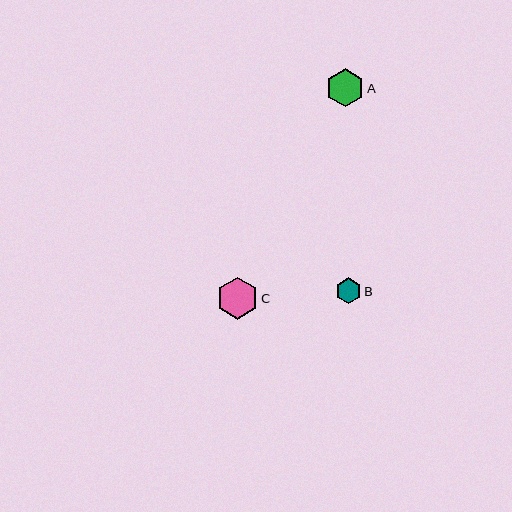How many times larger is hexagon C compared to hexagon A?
Hexagon C is approximately 1.1 times the size of hexagon A.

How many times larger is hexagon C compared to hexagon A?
Hexagon C is approximately 1.1 times the size of hexagon A.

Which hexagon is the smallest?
Hexagon B is the smallest with a size of approximately 26 pixels.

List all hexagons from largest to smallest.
From largest to smallest: C, A, B.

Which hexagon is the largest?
Hexagon C is the largest with a size of approximately 41 pixels.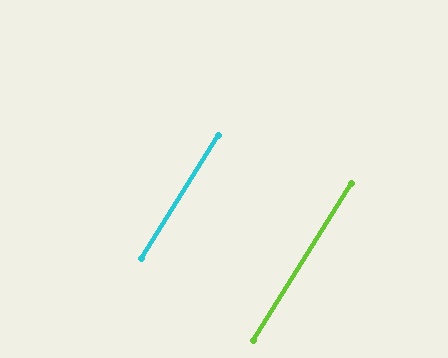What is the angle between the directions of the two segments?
Approximately 0 degrees.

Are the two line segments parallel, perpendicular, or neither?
Parallel — their directions differ by only 0.4°.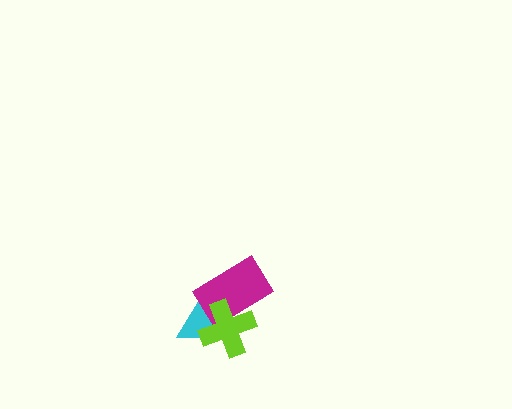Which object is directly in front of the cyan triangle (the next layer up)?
The magenta rectangle is directly in front of the cyan triangle.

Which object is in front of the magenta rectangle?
The lime cross is in front of the magenta rectangle.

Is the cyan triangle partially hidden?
Yes, it is partially covered by another shape.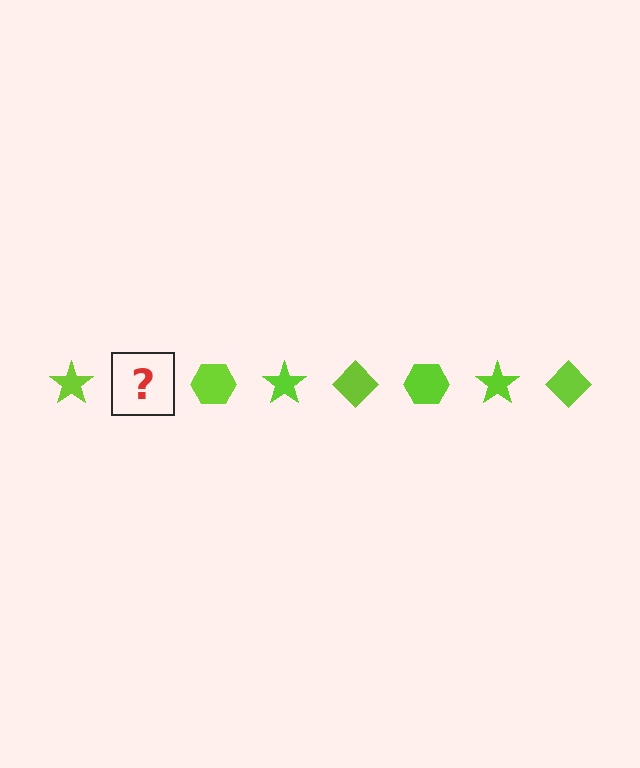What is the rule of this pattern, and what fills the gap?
The rule is that the pattern cycles through star, diamond, hexagon shapes in lime. The gap should be filled with a lime diamond.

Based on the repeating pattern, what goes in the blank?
The blank should be a lime diamond.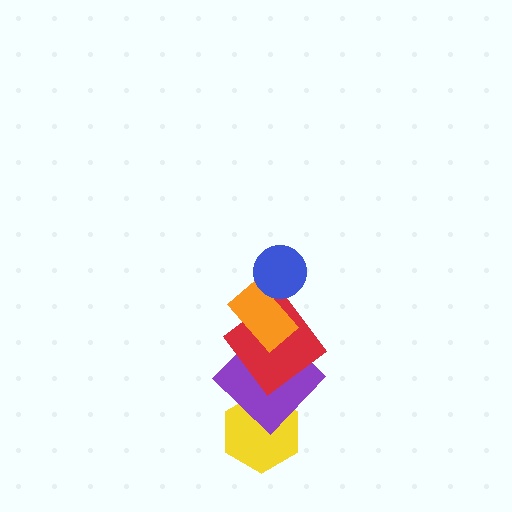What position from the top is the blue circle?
The blue circle is 1st from the top.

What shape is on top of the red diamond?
The orange rectangle is on top of the red diamond.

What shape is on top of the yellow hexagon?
The purple diamond is on top of the yellow hexagon.